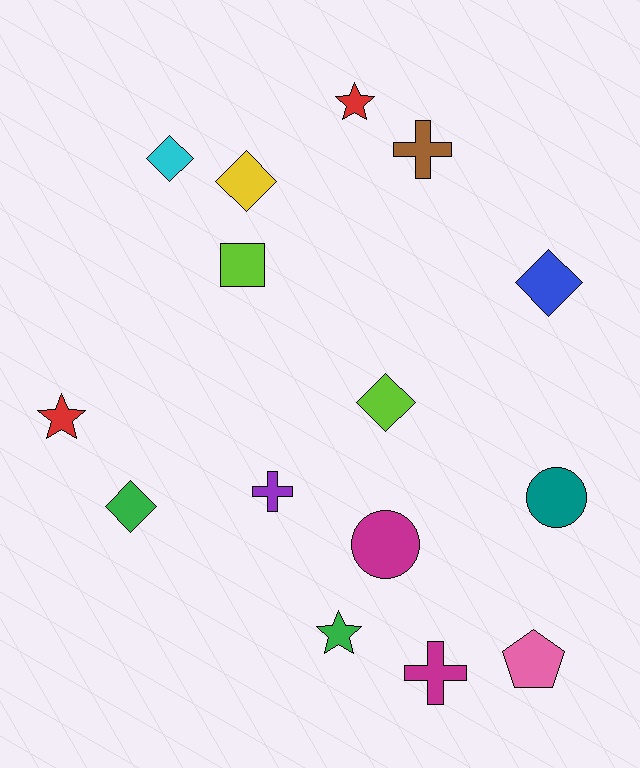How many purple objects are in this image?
There is 1 purple object.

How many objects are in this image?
There are 15 objects.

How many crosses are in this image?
There are 3 crosses.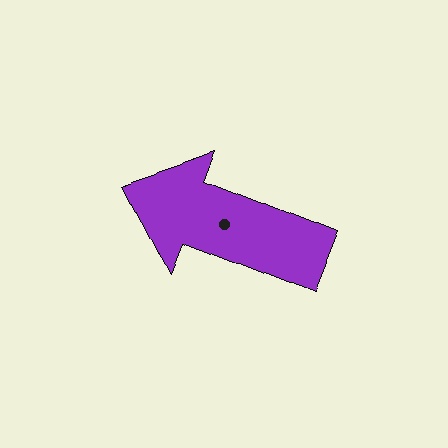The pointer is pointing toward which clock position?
Roughly 10 o'clock.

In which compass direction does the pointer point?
West.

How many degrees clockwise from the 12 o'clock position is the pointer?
Approximately 292 degrees.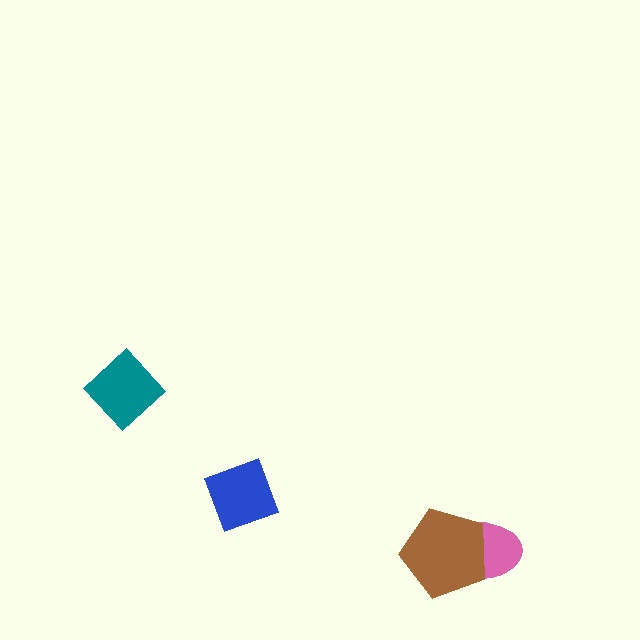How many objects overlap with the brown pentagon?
1 object overlaps with the brown pentagon.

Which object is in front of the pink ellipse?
The brown pentagon is in front of the pink ellipse.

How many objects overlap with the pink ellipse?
1 object overlaps with the pink ellipse.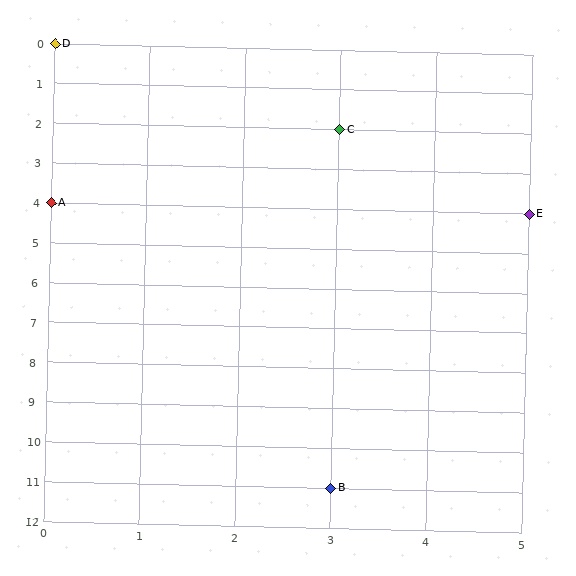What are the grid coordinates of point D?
Point D is at grid coordinates (0, 0).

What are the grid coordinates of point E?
Point E is at grid coordinates (5, 4).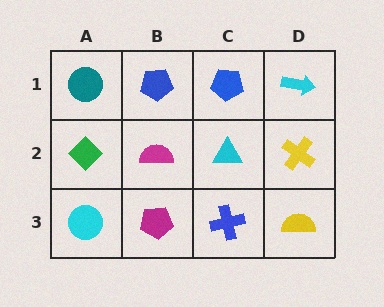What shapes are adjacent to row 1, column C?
A cyan triangle (row 2, column C), a blue pentagon (row 1, column B), a cyan arrow (row 1, column D).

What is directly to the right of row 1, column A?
A blue pentagon.